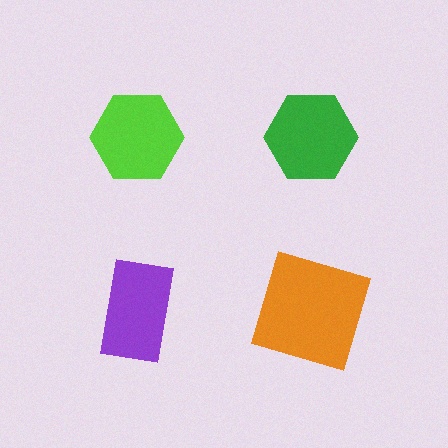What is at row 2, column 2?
An orange square.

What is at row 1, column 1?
A lime hexagon.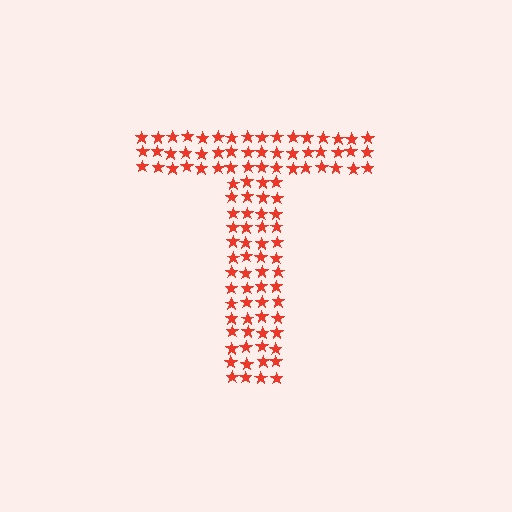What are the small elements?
The small elements are stars.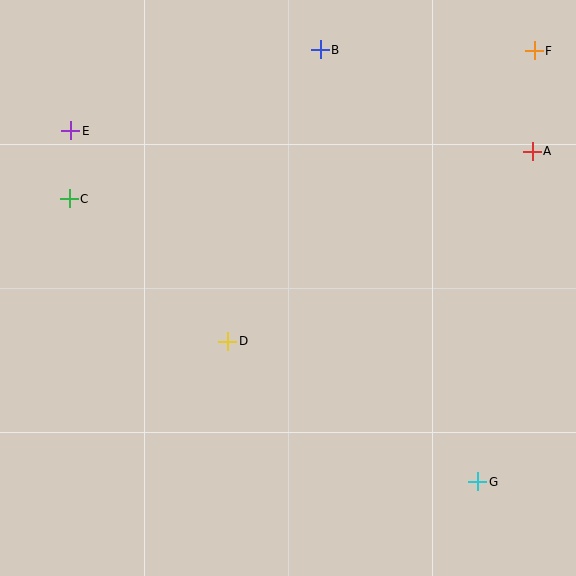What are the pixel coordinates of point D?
Point D is at (228, 341).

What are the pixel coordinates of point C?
Point C is at (69, 199).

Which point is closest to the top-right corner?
Point F is closest to the top-right corner.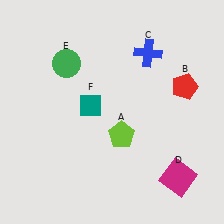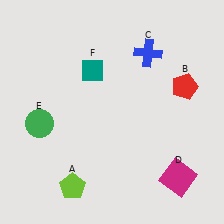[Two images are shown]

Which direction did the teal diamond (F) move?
The teal diamond (F) moved up.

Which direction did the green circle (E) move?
The green circle (E) moved down.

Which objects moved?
The objects that moved are: the lime pentagon (A), the green circle (E), the teal diamond (F).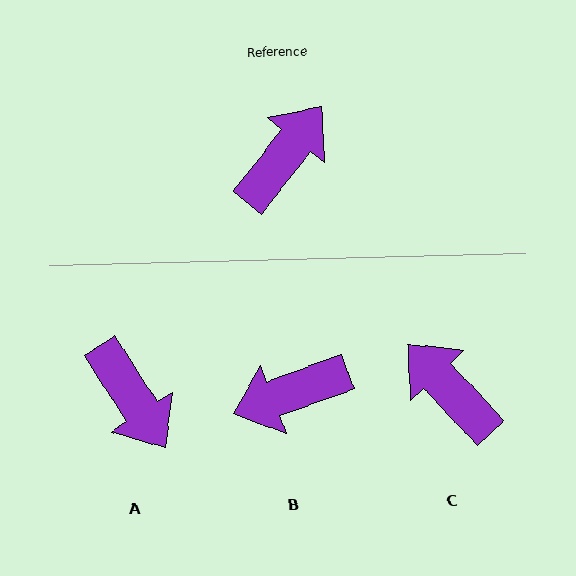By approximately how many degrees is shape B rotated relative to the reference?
Approximately 148 degrees counter-clockwise.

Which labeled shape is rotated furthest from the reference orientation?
B, about 148 degrees away.